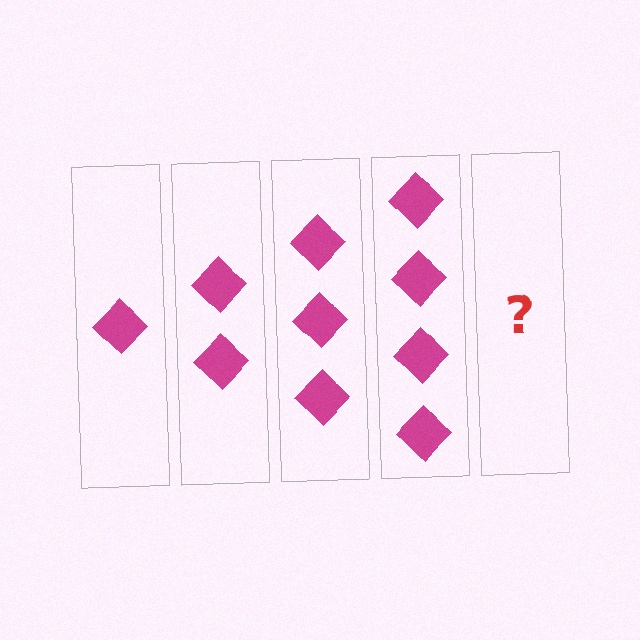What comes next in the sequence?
The next element should be 5 diamonds.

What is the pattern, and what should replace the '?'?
The pattern is that each step adds one more diamond. The '?' should be 5 diamonds.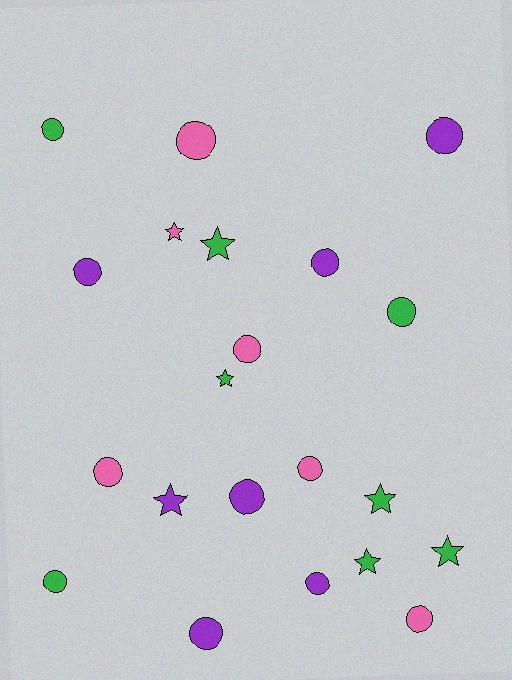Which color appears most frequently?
Green, with 8 objects.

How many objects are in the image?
There are 21 objects.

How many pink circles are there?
There are 5 pink circles.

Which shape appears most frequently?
Circle, with 14 objects.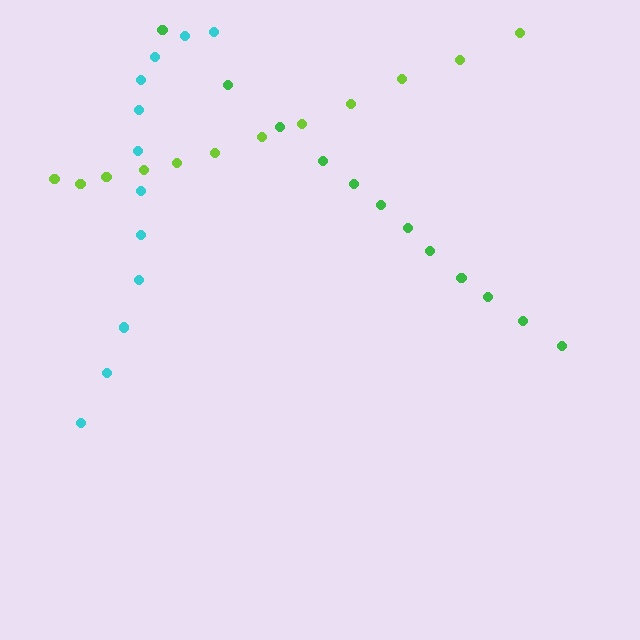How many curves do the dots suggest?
There are 3 distinct paths.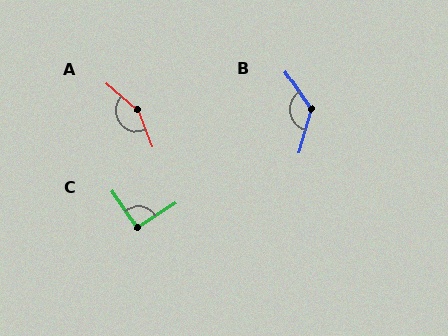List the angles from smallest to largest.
C (92°), B (131°), A (152°).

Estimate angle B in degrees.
Approximately 131 degrees.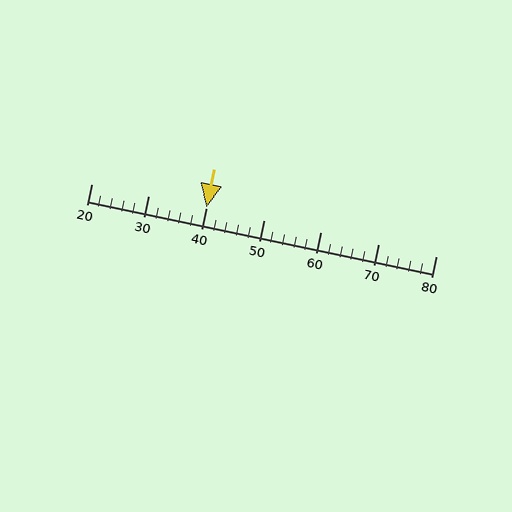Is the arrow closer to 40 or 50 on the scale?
The arrow is closer to 40.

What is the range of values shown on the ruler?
The ruler shows values from 20 to 80.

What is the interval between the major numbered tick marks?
The major tick marks are spaced 10 units apart.